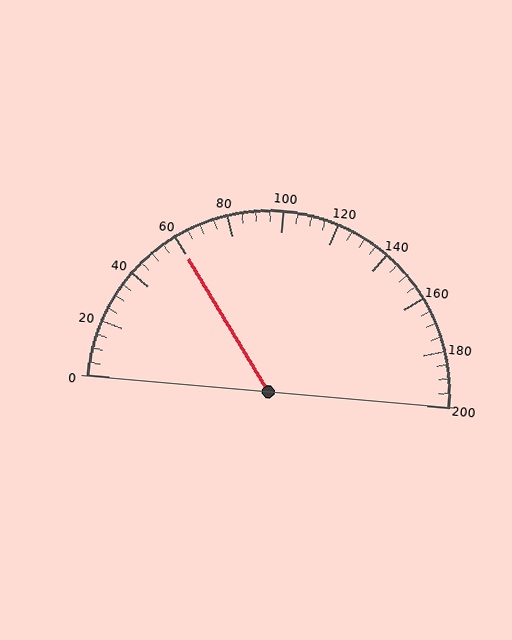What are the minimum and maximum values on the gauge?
The gauge ranges from 0 to 200.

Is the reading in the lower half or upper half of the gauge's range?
The reading is in the lower half of the range (0 to 200).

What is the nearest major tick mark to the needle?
The nearest major tick mark is 60.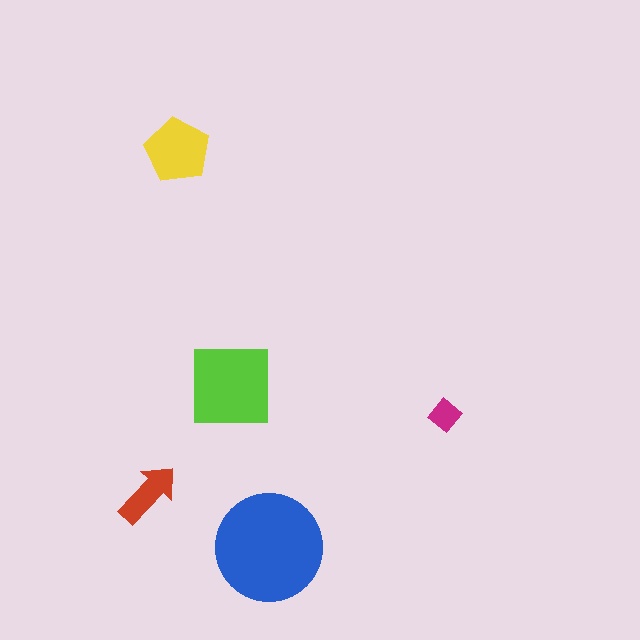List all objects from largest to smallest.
The blue circle, the lime square, the yellow pentagon, the red arrow, the magenta diamond.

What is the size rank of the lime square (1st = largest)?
2nd.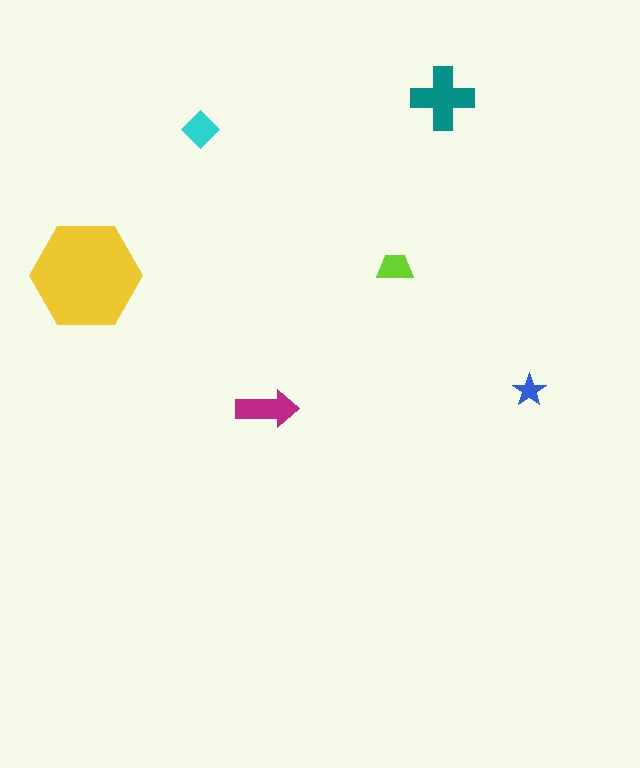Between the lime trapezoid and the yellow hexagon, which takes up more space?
The yellow hexagon.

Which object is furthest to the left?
The yellow hexagon is leftmost.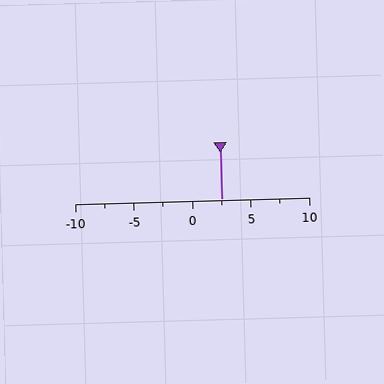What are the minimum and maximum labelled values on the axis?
The axis runs from -10 to 10.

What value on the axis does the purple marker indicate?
The marker indicates approximately 2.5.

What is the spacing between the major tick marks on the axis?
The major ticks are spaced 5 apart.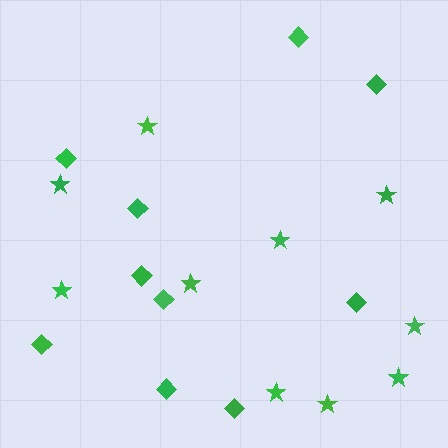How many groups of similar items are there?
There are 2 groups: one group of diamonds (10) and one group of stars (10).